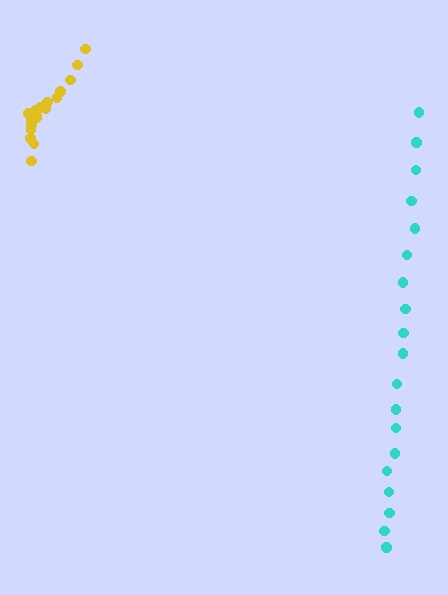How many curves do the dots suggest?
There are 2 distinct paths.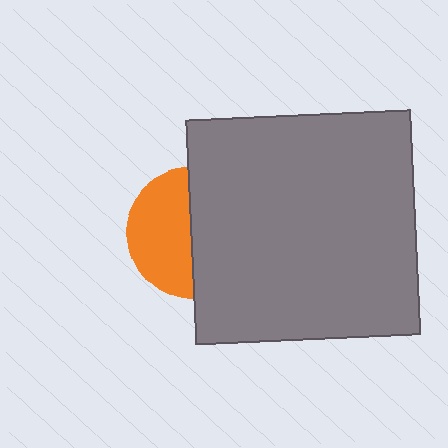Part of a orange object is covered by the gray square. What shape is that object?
It is a circle.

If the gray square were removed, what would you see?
You would see the complete orange circle.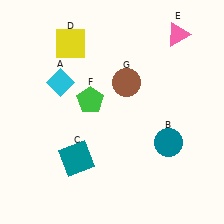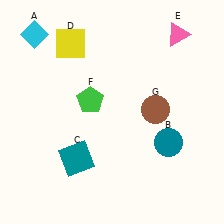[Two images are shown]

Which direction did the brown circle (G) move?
The brown circle (G) moved right.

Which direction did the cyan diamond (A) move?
The cyan diamond (A) moved up.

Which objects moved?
The objects that moved are: the cyan diamond (A), the brown circle (G).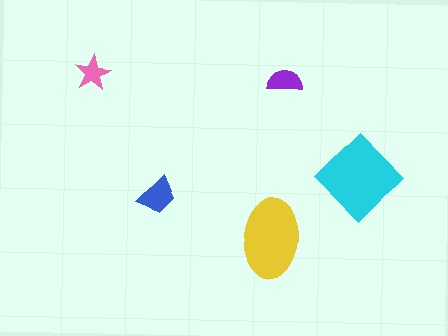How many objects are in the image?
There are 5 objects in the image.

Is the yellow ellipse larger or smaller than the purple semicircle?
Larger.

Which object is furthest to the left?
The pink star is leftmost.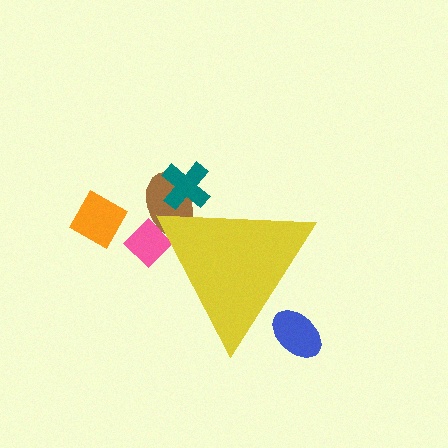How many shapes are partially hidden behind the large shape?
4 shapes are partially hidden.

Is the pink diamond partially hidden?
Yes, the pink diamond is partially hidden behind the yellow triangle.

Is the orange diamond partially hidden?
No, the orange diamond is fully visible.